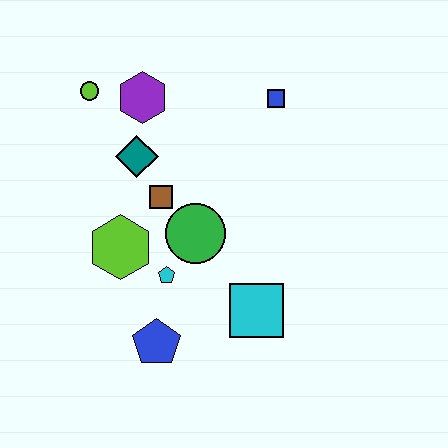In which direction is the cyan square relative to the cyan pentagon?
The cyan square is to the right of the cyan pentagon.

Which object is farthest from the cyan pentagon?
The blue square is farthest from the cyan pentagon.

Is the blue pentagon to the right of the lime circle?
Yes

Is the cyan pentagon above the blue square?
No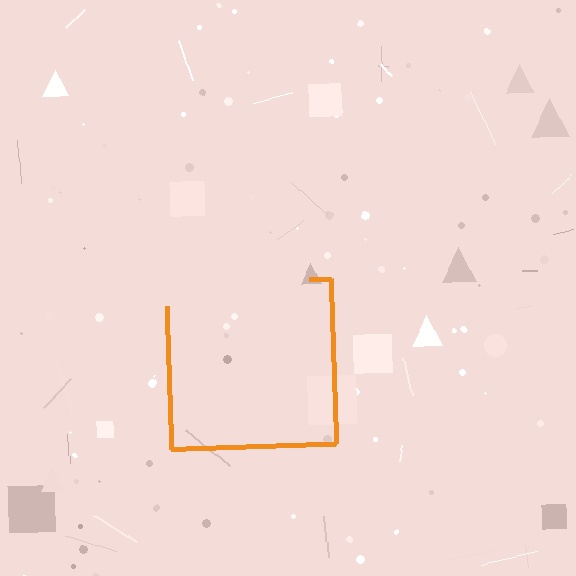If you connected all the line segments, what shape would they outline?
They would outline a square.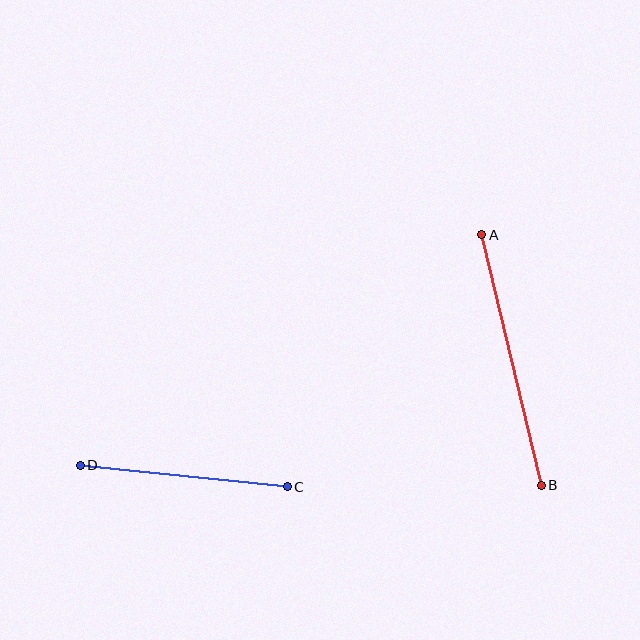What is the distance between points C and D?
The distance is approximately 208 pixels.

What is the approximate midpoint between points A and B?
The midpoint is at approximately (511, 360) pixels.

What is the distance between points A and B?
The distance is approximately 258 pixels.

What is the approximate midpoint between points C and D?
The midpoint is at approximately (184, 476) pixels.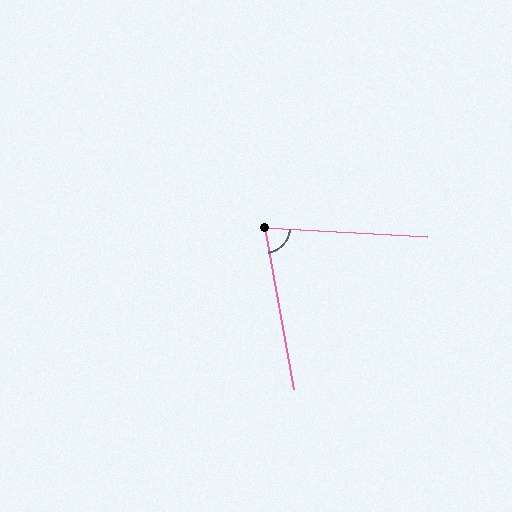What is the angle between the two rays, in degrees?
Approximately 77 degrees.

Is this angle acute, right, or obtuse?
It is acute.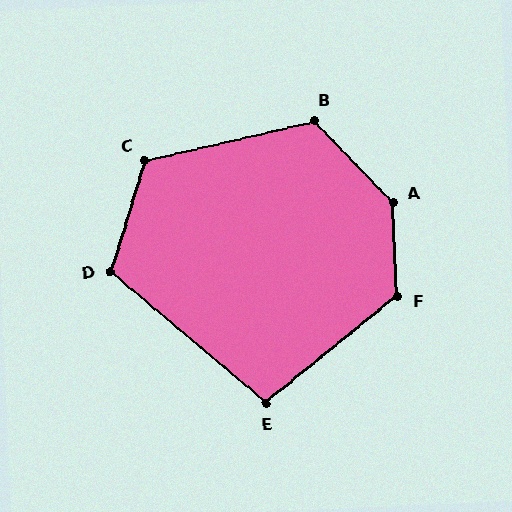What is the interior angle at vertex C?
Approximately 120 degrees (obtuse).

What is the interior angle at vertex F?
Approximately 126 degrees (obtuse).